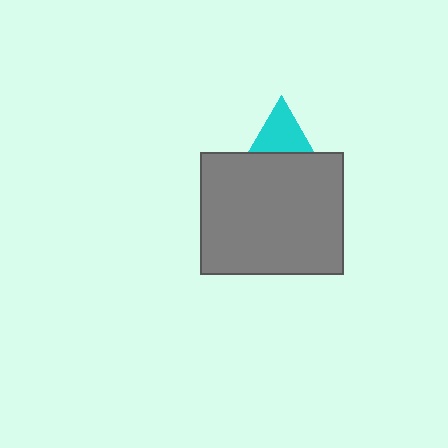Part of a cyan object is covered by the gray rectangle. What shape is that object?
It is a triangle.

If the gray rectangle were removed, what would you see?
You would see the complete cyan triangle.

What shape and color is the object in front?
The object in front is a gray rectangle.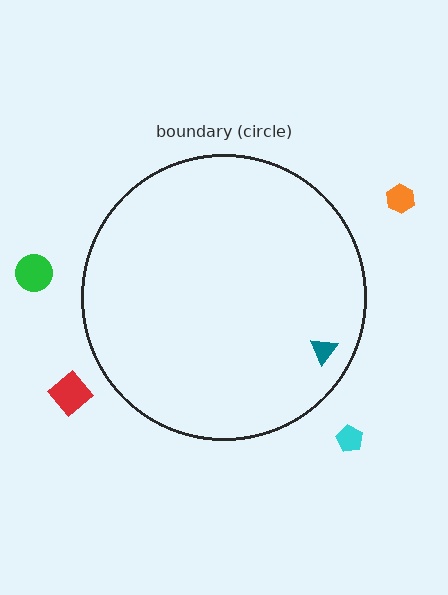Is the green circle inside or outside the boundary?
Outside.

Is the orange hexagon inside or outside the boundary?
Outside.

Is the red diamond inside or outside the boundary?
Outside.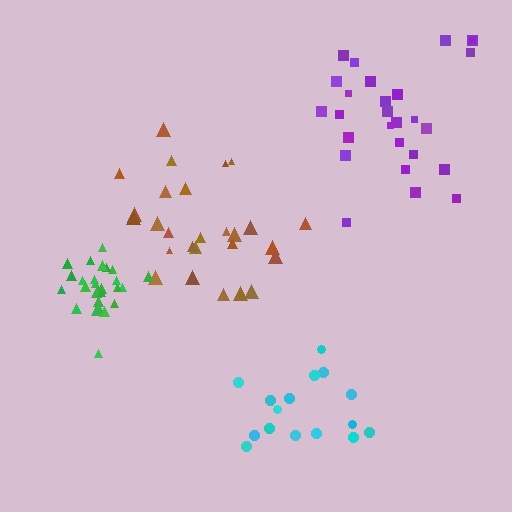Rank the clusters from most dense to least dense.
green, cyan, brown, purple.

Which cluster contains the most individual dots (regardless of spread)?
Brown (27).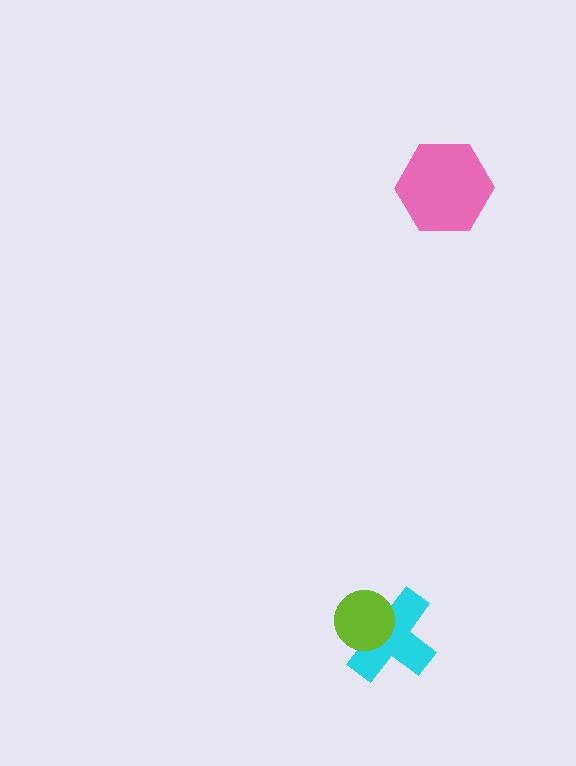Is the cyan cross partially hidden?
Yes, it is partially covered by another shape.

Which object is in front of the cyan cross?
The lime circle is in front of the cyan cross.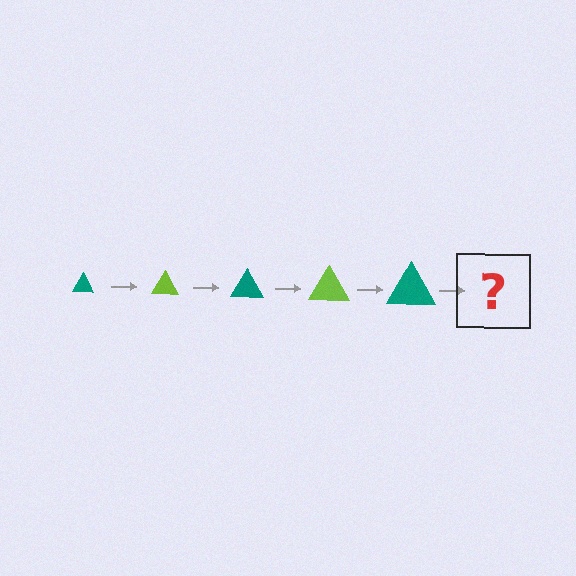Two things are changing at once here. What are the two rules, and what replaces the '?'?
The two rules are that the triangle grows larger each step and the color cycles through teal and lime. The '?' should be a lime triangle, larger than the previous one.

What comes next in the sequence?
The next element should be a lime triangle, larger than the previous one.